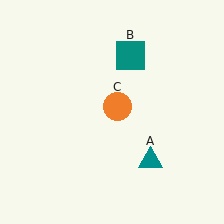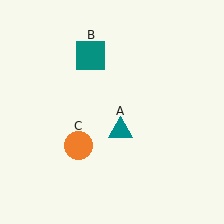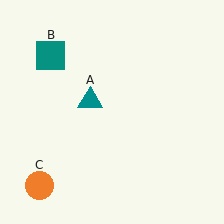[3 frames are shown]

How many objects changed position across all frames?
3 objects changed position: teal triangle (object A), teal square (object B), orange circle (object C).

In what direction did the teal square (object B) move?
The teal square (object B) moved left.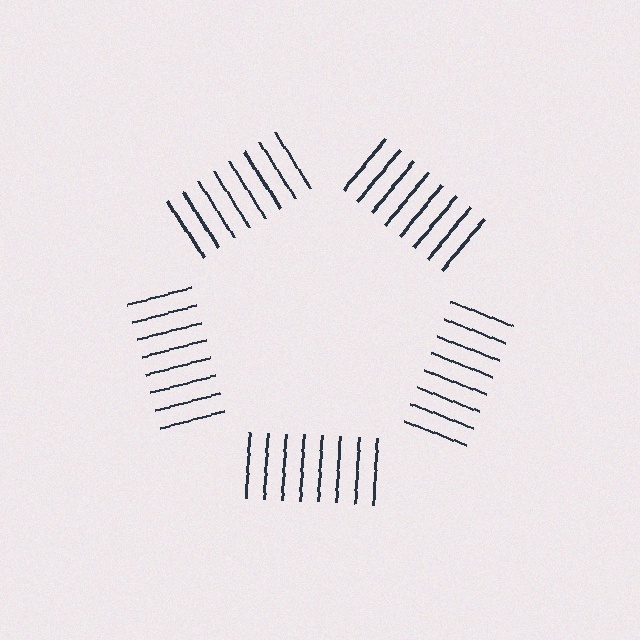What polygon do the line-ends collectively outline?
An illusory pentagon — the line segments terminate on its edges but no continuous stroke is drawn.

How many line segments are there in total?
40 — 8 along each of the 5 edges.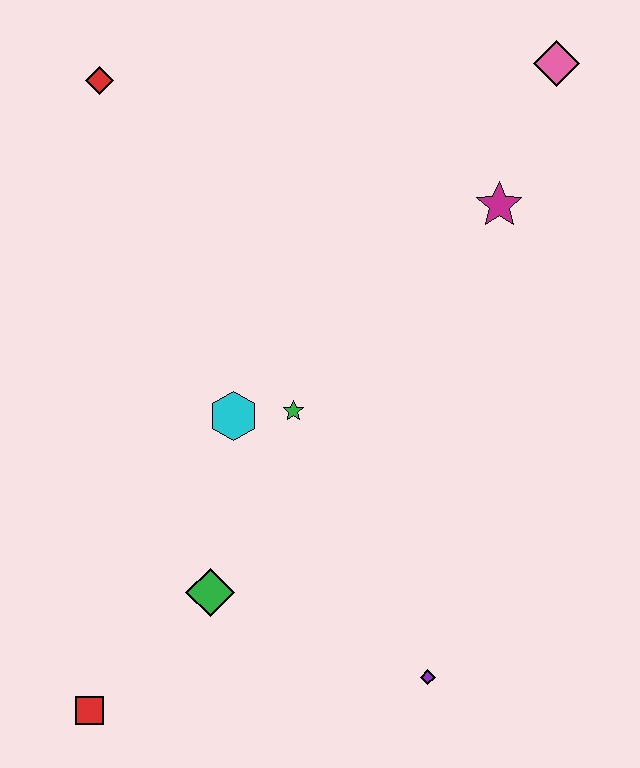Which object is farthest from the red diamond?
The purple diamond is farthest from the red diamond.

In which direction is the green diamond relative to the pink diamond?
The green diamond is below the pink diamond.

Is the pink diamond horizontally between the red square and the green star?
No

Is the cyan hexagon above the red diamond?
No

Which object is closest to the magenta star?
The pink diamond is closest to the magenta star.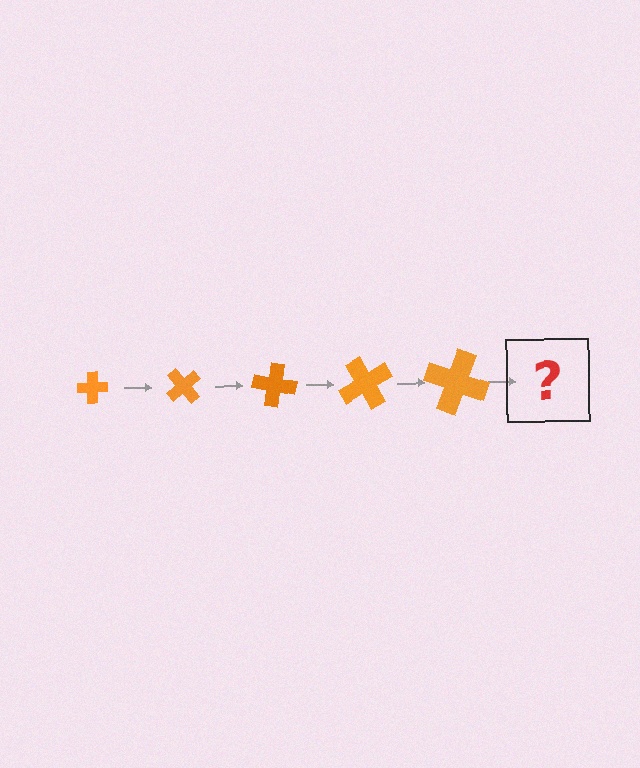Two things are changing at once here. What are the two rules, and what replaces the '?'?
The two rules are that the cross grows larger each step and it rotates 50 degrees each step. The '?' should be a cross, larger than the previous one and rotated 250 degrees from the start.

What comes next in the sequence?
The next element should be a cross, larger than the previous one and rotated 250 degrees from the start.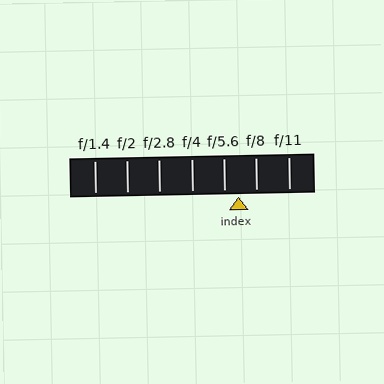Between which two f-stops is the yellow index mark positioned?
The index mark is between f/5.6 and f/8.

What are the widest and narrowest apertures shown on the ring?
The widest aperture shown is f/1.4 and the narrowest is f/11.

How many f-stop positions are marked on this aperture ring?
There are 7 f-stop positions marked.